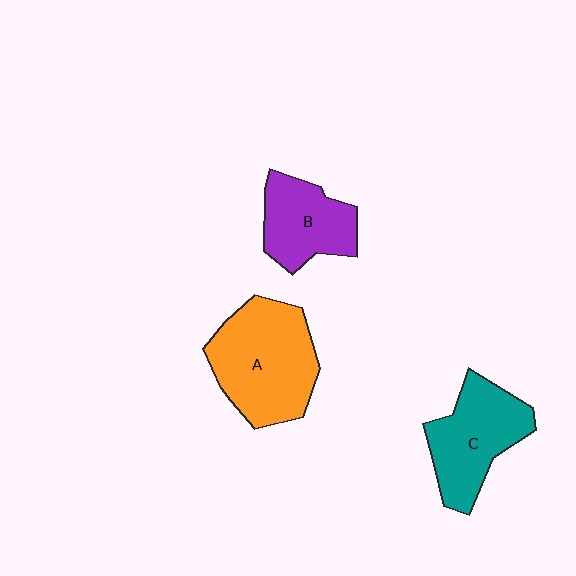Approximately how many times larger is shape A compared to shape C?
Approximately 1.3 times.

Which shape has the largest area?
Shape A (orange).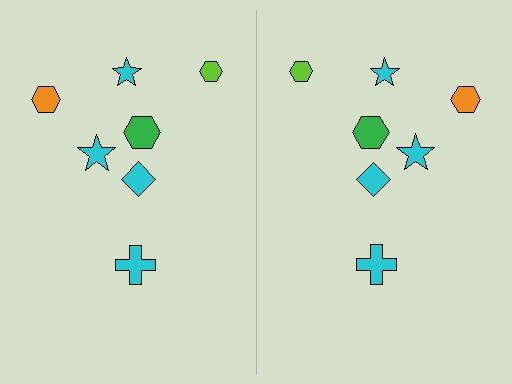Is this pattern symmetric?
Yes, this pattern has bilateral (reflection) symmetry.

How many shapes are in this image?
There are 14 shapes in this image.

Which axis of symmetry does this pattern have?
The pattern has a vertical axis of symmetry running through the center of the image.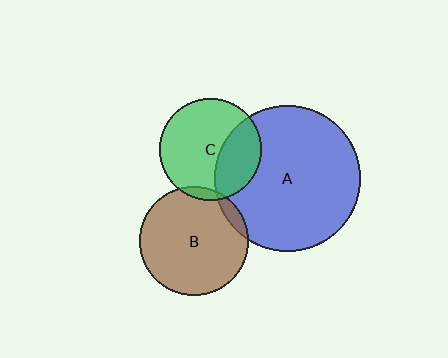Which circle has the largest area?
Circle A (blue).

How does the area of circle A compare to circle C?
Approximately 2.1 times.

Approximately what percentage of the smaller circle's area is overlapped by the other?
Approximately 5%.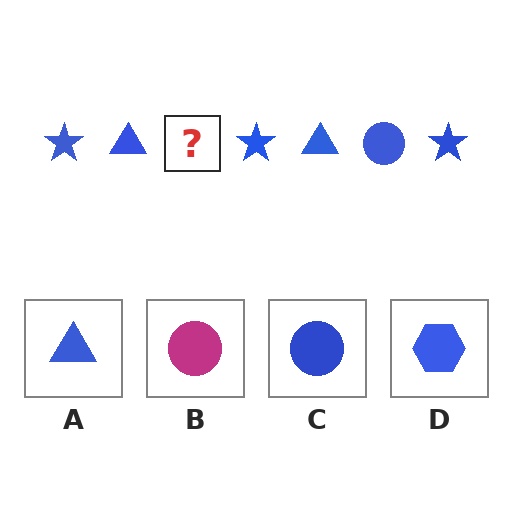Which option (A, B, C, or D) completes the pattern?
C.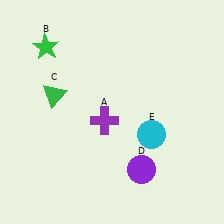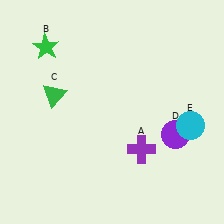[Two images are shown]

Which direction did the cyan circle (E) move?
The cyan circle (E) moved right.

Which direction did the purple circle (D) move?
The purple circle (D) moved up.